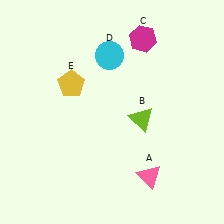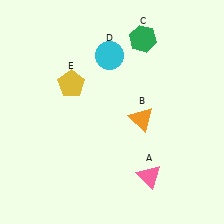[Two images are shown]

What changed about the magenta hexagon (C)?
In Image 1, C is magenta. In Image 2, it changed to green.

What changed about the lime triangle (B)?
In Image 1, B is lime. In Image 2, it changed to orange.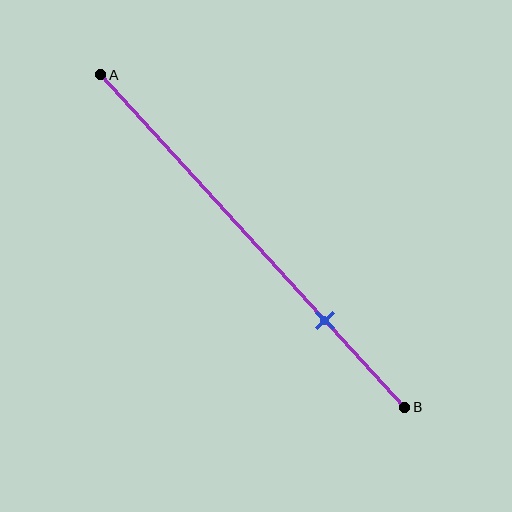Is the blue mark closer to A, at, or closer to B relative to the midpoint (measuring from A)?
The blue mark is closer to point B than the midpoint of segment AB.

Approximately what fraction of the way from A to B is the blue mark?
The blue mark is approximately 75% of the way from A to B.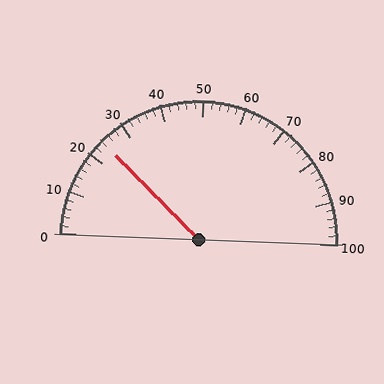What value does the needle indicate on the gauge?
The needle indicates approximately 24.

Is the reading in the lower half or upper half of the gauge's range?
The reading is in the lower half of the range (0 to 100).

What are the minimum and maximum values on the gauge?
The gauge ranges from 0 to 100.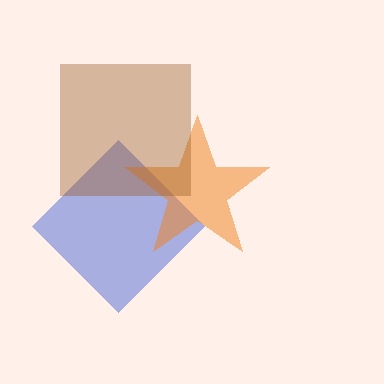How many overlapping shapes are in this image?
There are 3 overlapping shapes in the image.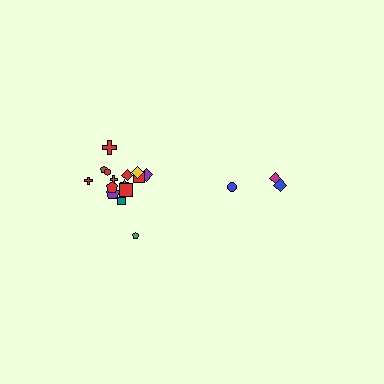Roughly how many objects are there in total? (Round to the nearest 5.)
Roughly 20 objects in total.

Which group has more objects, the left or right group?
The left group.